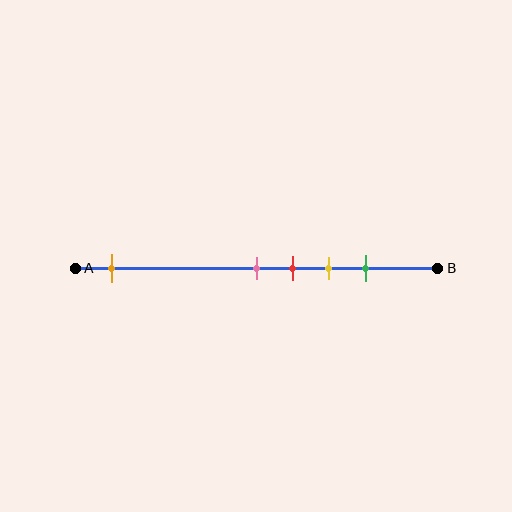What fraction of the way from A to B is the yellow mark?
The yellow mark is approximately 70% (0.7) of the way from A to B.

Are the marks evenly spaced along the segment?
No, the marks are not evenly spaced.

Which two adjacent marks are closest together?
The pink and red marks are the closest adjacent pair.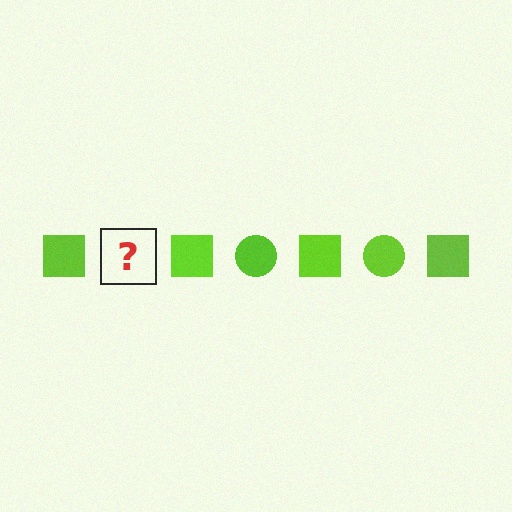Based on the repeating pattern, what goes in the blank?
The blank should be a lime circle.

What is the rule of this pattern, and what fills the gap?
The rule is that the pattern cycles through square, circle shapes in lime. The gap should be filled with a lime circle.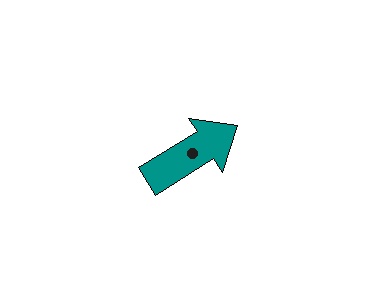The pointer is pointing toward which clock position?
Roughly 2 o'clock.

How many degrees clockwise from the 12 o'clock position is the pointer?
Approximately 58 degrees.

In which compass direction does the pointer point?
Northeast.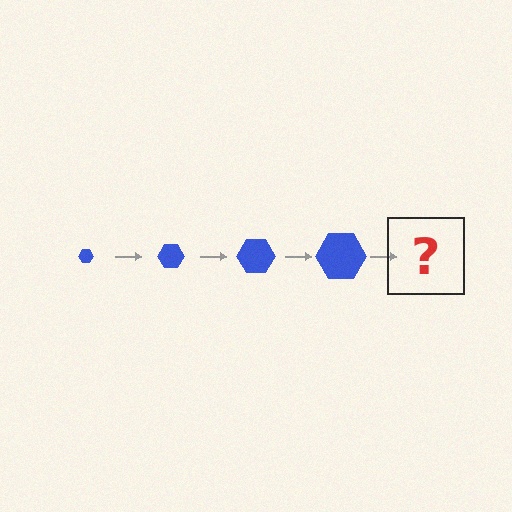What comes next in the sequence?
The next element should be a blue hexagon, larger than the previous one.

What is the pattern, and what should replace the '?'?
The pattern is that the hexagon gets progressively larger each step. The '?' should be a blue hexagon, larger than the previous one.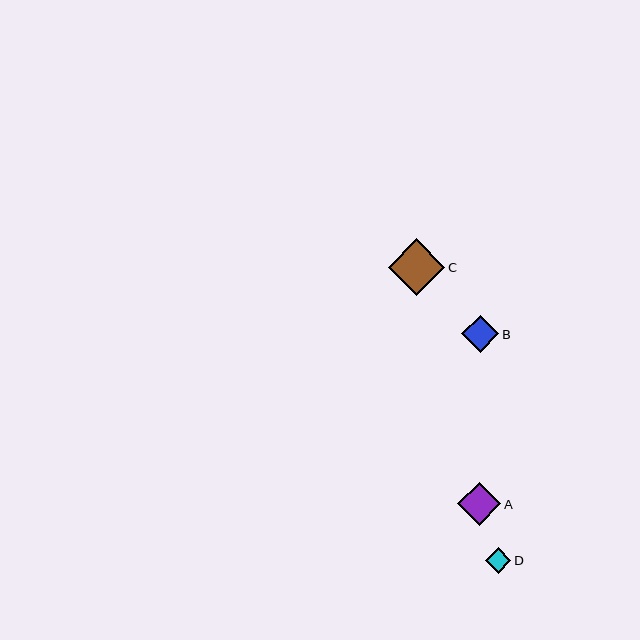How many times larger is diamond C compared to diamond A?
Diamond C is approximately 1.3 times the size of diamond A.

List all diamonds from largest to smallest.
From largest to smallest: C, A, B, D.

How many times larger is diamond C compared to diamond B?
Diamond C is approximately 1.5 times the size of diamond B.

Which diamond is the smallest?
Diamond D is the smallest with a size of approximately 26 pixels.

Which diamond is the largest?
Diamond C is the largest with a size of approximately 56 pixels.